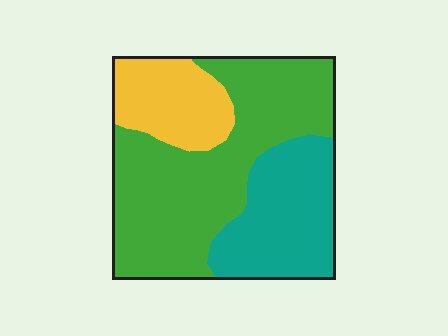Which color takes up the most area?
Green, at roughly 55%.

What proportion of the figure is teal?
Teal takes up about one quarter (1/4) of the figure.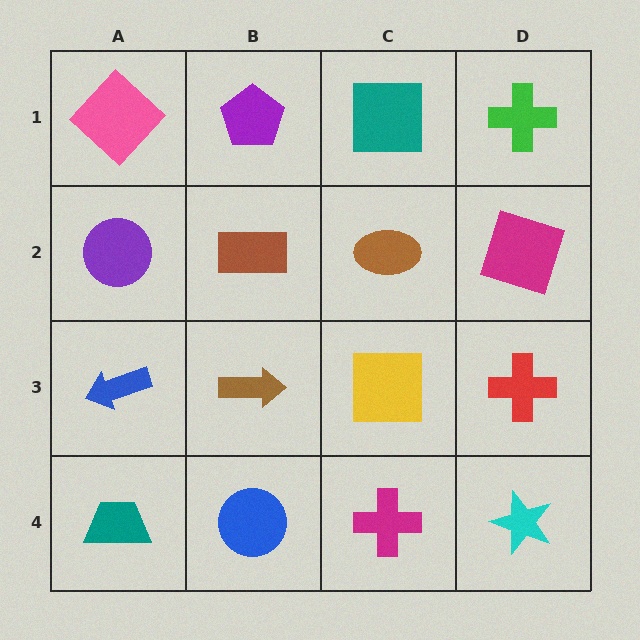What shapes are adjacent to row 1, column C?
A brown ellipse (row 2, column C), a purple pentagon (row 1, column B), a green cross (row 1, column D).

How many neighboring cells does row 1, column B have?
3.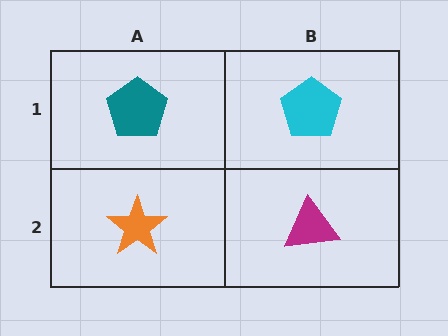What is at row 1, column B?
A cyan pentagon.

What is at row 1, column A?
A teal pentagon.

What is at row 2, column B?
A magenta triangle.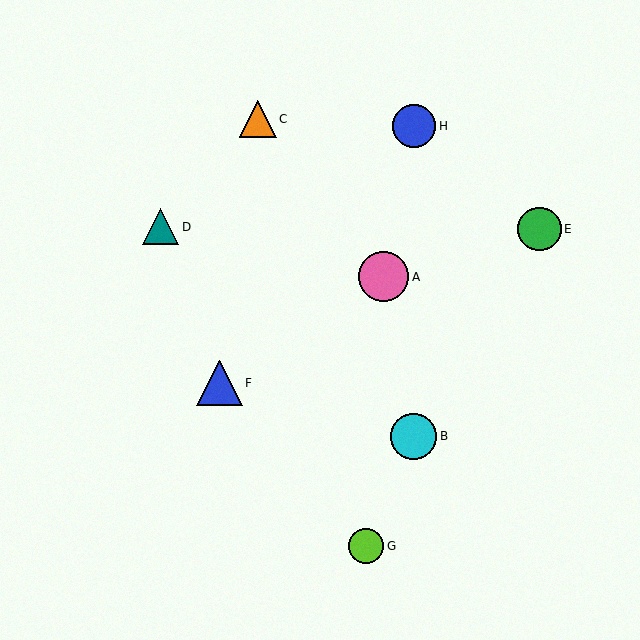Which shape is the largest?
The pink circle (labeled A) is the largest.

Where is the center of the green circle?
The center of the green circle is at (539, 229).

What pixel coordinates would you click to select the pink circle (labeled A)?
Click at (384, 277) to select the pink circle A.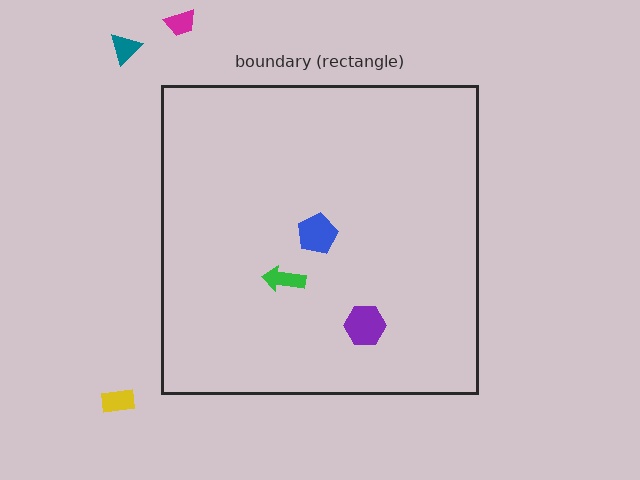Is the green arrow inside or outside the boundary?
Inside.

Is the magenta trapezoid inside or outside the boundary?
Outside.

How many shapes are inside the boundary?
3 inside, 3 outside.